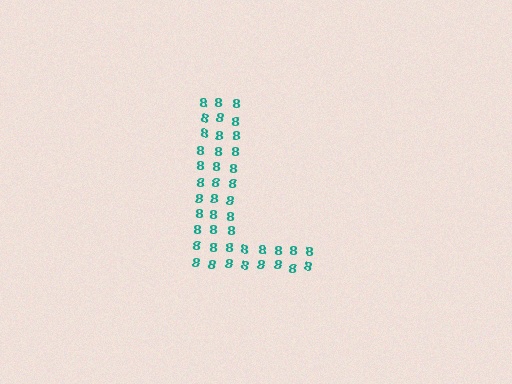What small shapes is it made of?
It is made of small digit 8's.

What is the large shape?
The large shape is the letter L.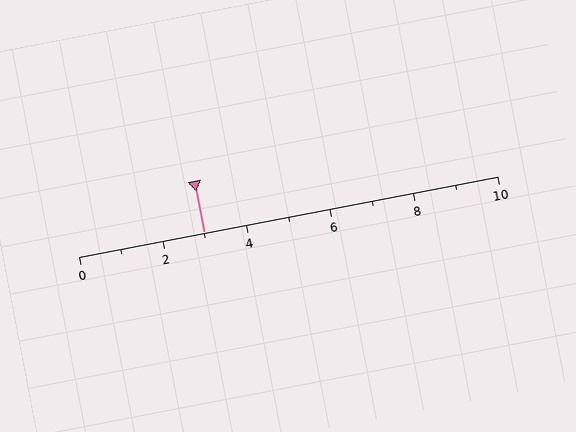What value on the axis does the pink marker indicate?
The marker indicates approximately 3.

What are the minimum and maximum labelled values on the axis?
The axis runs from 0 to 10.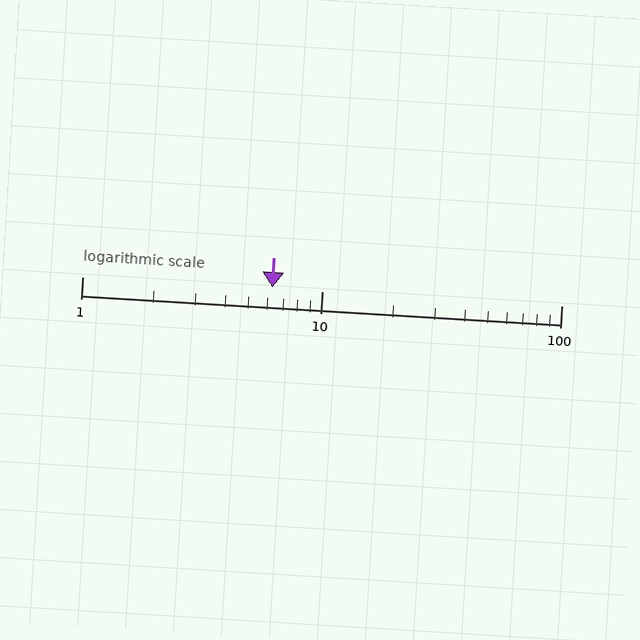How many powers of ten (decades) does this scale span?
The scale spans 2 decades, from 1 to 100.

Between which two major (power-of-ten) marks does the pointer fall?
The pointer is between 1 and 10.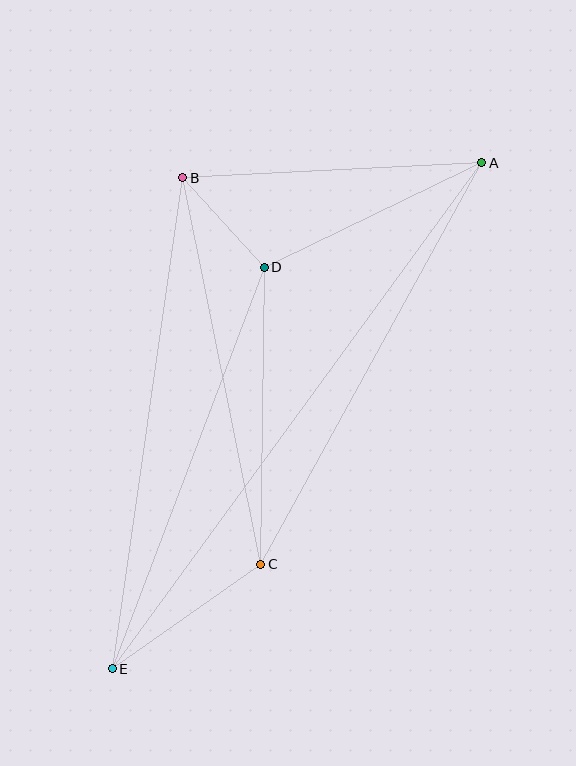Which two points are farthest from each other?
Points A and E are farthest from each other.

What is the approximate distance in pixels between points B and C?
The distance between B and C is approximately 394 pixels.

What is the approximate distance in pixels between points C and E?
The distance between C and E is approximately 182 pixels.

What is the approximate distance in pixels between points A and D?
The distance between A and D is approximately 241 pixels.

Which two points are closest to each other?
Points B and D are closest to each other.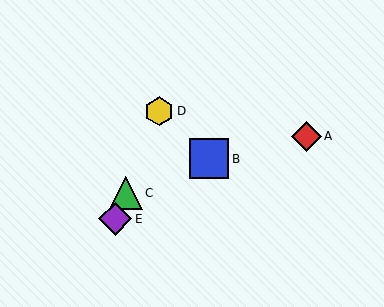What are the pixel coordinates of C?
Object C is at (126, 193).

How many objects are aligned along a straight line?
3 objects (C, D, E) are aligned along a straight line.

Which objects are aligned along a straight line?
Objects C, D, E are aligned along a straight line.